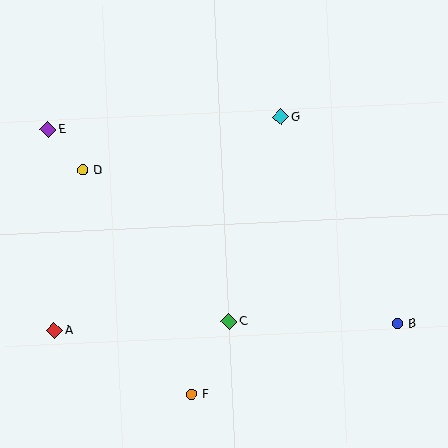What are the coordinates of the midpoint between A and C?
The midpoint between A and C is at (142, 326).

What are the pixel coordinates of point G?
Point G is at (281, 117).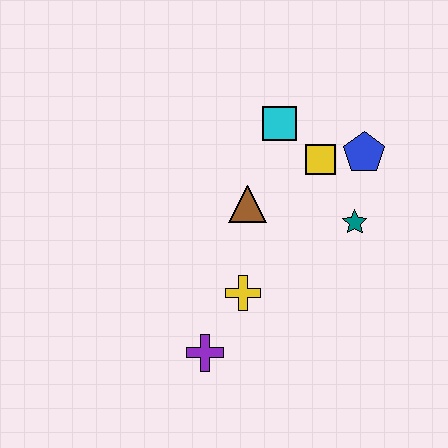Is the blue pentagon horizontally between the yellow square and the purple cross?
No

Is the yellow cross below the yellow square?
Yes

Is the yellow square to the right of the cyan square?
Yes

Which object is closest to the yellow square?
The blue pentagon is closest to the yellow square.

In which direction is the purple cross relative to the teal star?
The purple cross is to the left of the teal star.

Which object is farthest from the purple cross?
The blue pentagon is farthest from the purple cross.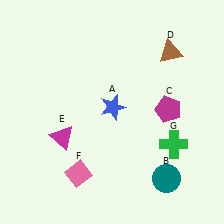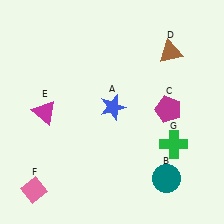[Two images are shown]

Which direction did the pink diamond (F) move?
The pink diamond (F) moved left.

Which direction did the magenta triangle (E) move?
The magenta triangle (E) moved up.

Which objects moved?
The objects that moved are: the magenta triangle (E), the pink diamond (F).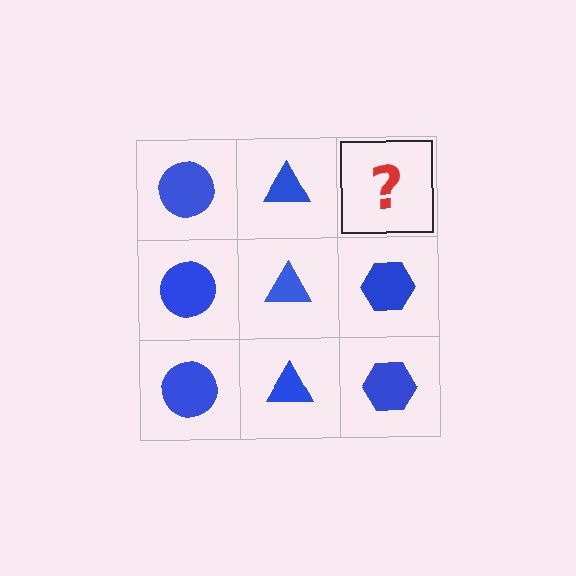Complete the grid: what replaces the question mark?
The question mark should be replaced with a blue hexagon.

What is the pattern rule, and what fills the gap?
The rule is that each column has a consistent shape. The gap should be filled with a blue hexagon.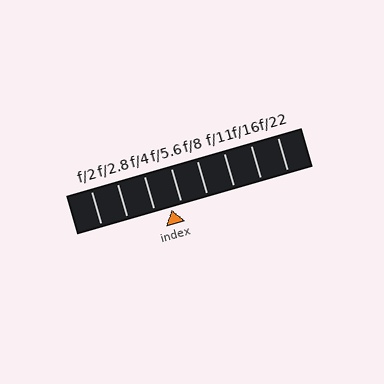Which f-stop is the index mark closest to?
The index mark is closest to f/5.6.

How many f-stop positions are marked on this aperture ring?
There are 8 f-stop positions marked.